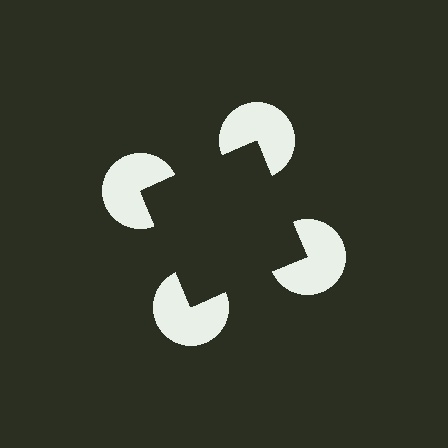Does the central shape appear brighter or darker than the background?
It typically appears slightly darker than the background, even though no actual brightness change is drawn.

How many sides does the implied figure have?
4 sides.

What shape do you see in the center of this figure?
An illusory square — its edges are inferred from the aligned wedge cuts in the pac-man discs, not physically drawn.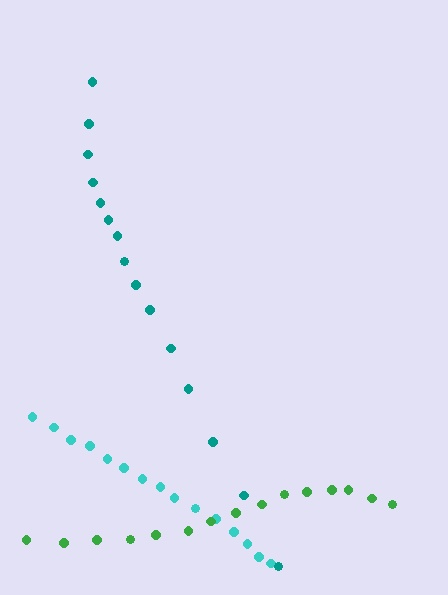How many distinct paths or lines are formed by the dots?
There are 3 distinct paths.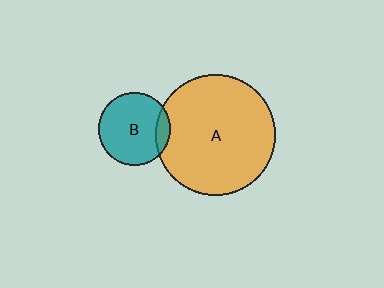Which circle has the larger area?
Circle A (orange).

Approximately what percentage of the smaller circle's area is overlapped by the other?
Approximately 10%.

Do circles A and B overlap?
Yes.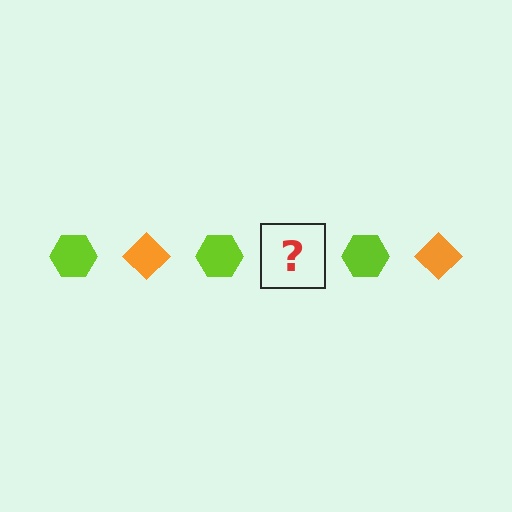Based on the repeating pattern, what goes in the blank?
The blank should be an orange diamond.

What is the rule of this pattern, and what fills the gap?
The rule is that the pattern alternates between lime hexagon and orange diamond. The gap should be filled with an orange diamond.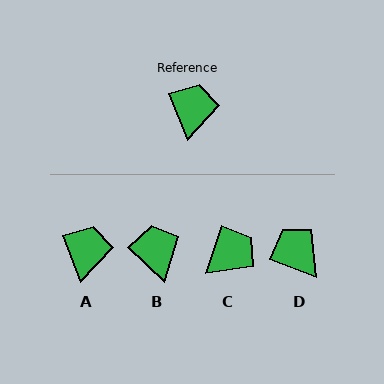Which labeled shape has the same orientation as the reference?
A.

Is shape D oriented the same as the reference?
No, it is off by about 48 degrees.